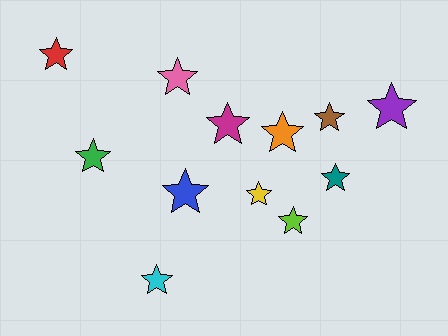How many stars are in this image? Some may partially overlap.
There are 12 stars.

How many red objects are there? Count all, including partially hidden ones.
There is 1 red object.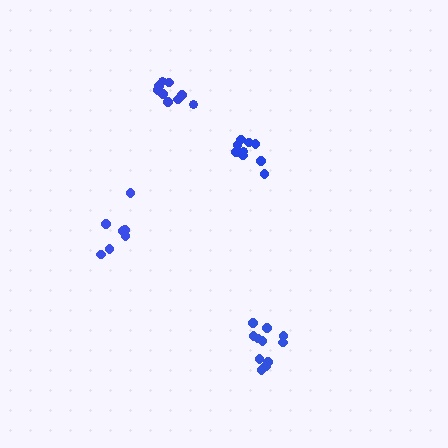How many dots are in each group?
Group 1: 11 dots, Group 2: 9 dots, Group 3: 7 dots, Group 4: 9 dots (36 total).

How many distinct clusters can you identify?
There are 4 distinct clusters.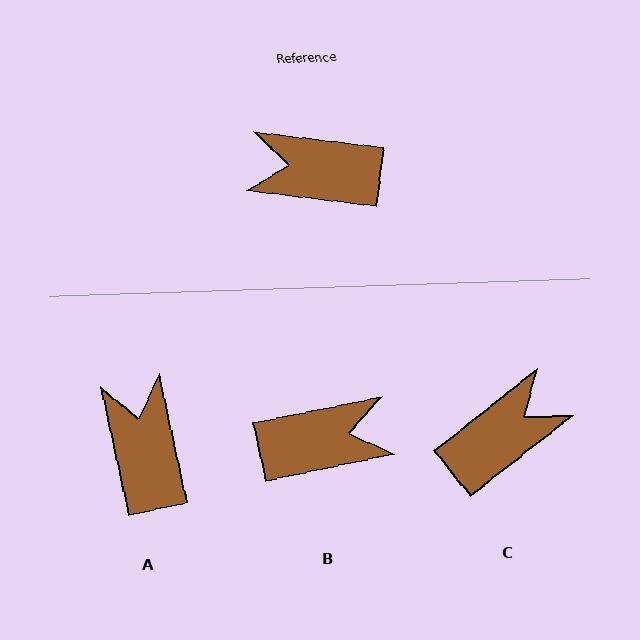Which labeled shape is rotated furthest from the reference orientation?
B, about 162 degrees away.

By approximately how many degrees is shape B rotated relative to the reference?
Approximately 162 degrees clockwise.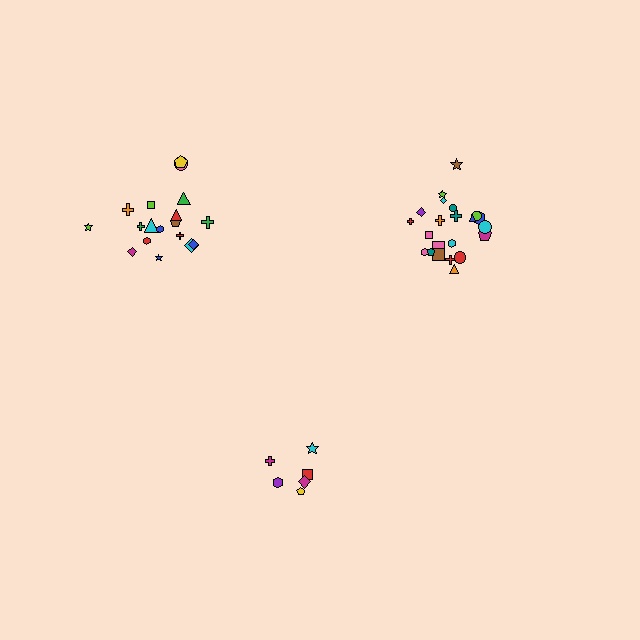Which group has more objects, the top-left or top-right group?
The top-right group.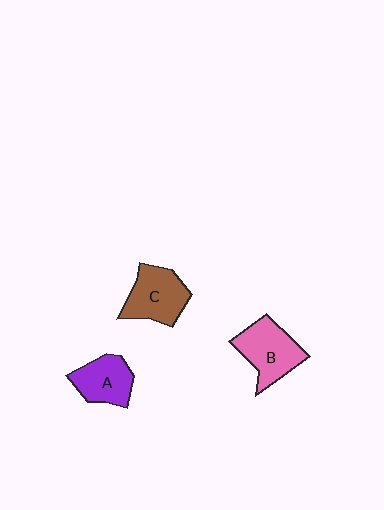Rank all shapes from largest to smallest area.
From largest to smallest: B (pink), C (brown), A (purple).